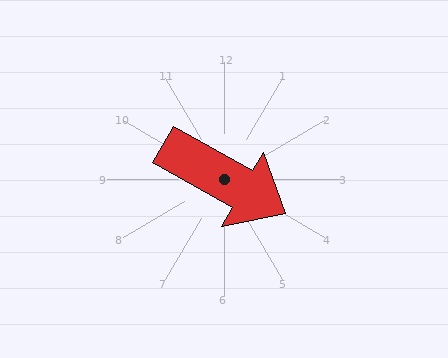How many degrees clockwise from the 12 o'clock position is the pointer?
Approximately 119 degrees.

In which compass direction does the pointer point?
Southeast.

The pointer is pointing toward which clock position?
Roughly 4 o'clock.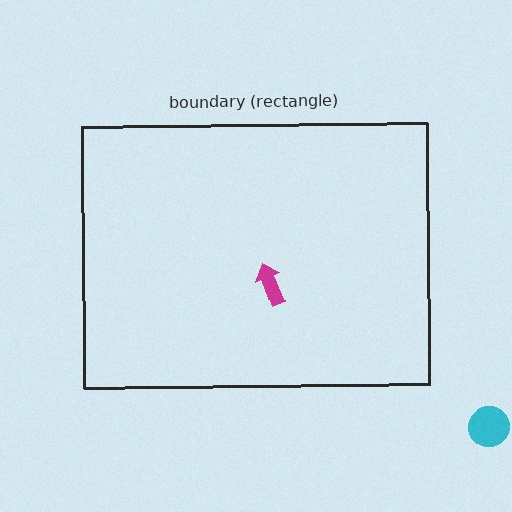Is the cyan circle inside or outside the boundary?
Outside.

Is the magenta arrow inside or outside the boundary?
Inside.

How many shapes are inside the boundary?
1 inside, 1 outside.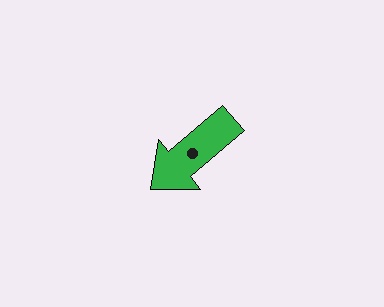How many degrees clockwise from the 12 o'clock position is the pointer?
Approximately 229 degrees.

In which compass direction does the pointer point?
Southwest.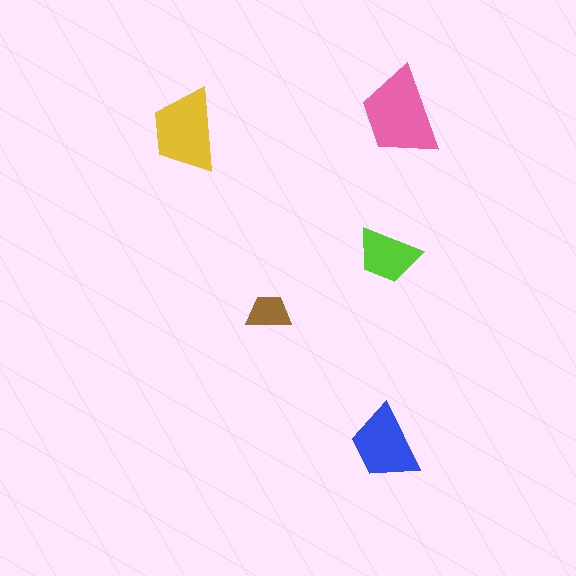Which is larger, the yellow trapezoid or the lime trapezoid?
The yellow one.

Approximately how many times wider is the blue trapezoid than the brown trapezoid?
About 1.5 times wider.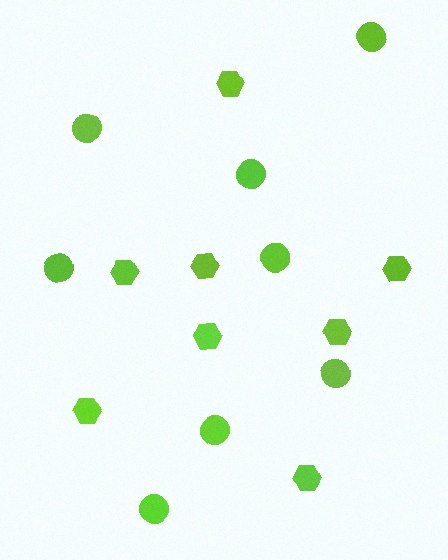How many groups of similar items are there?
There are 2 groups: one group of circles (8) and one group of hexagons (8).